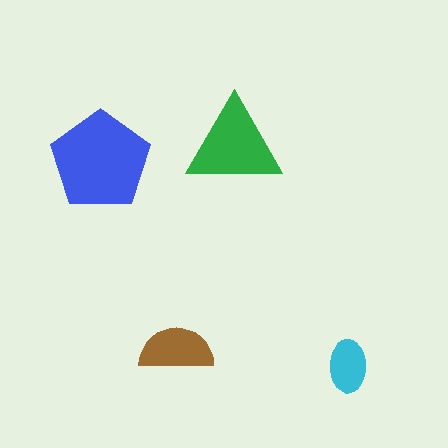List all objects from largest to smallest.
The blue pentagon, the green triangle, the brown semicircle, the cyan ellipse.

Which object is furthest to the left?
The blue pentagon is leftmost.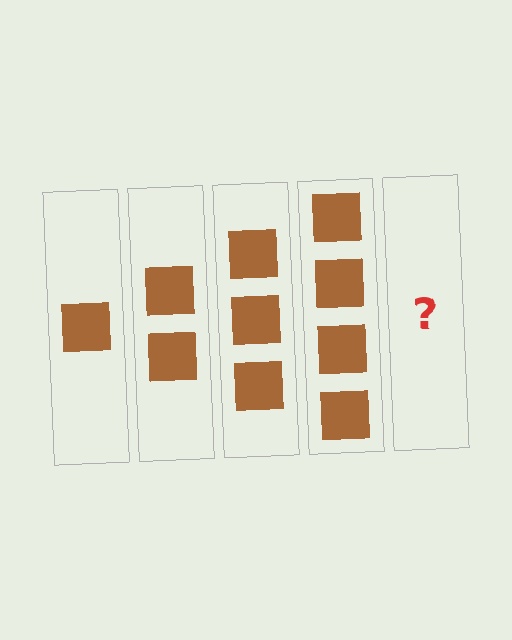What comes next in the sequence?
The next element should be 5 squares.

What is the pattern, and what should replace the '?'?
The pattern is that each step adds one more square. The '?' should be 5 squares.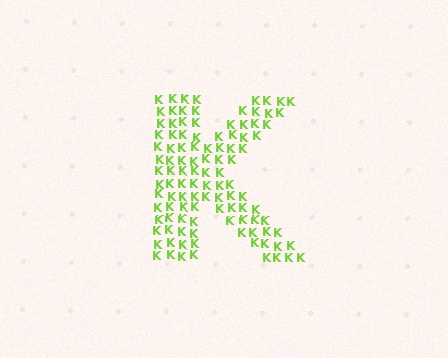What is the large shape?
The large shape is the letter K.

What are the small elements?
The small elements are letter K's.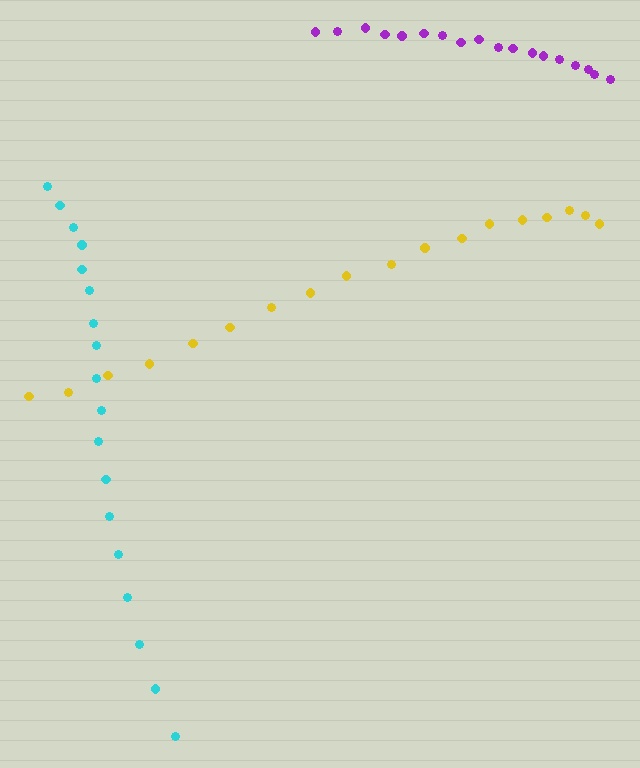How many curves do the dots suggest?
There are 3 distinct paths.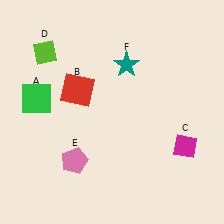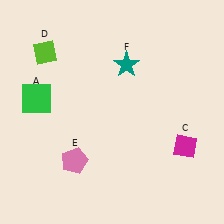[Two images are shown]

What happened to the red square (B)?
The red square (B) was removed in Image 2. It was in the top-left area of Image 1.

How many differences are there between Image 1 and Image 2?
There is 1 difference between the two images.